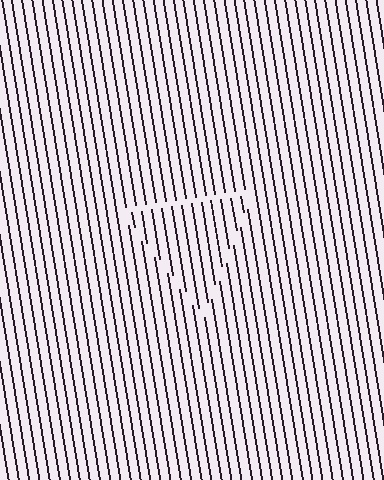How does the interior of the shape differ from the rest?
The interior of the shape contains the same grating, shifted by half a period — the contour is defined by the phase discontinuity where line-ends from the inner and outer gratings abut.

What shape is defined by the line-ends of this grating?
An illusory triangle. The interior of the shape contains the same grating, shifted by half a period — the contour is defined by the phase discontinuity where line-ends from the inner and outer gratings abut.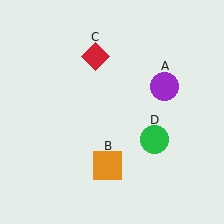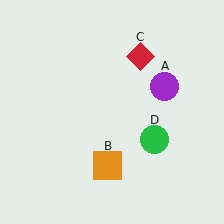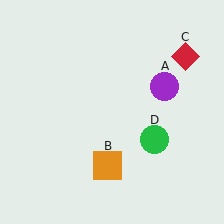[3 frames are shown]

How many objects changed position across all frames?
1 object changed position: red diamond (object C).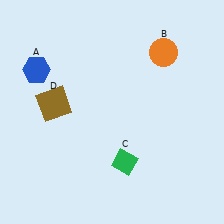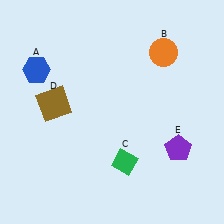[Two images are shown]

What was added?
A purple pentagon (E) was added in Image 2.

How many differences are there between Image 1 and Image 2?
There is 1 difference between the two images.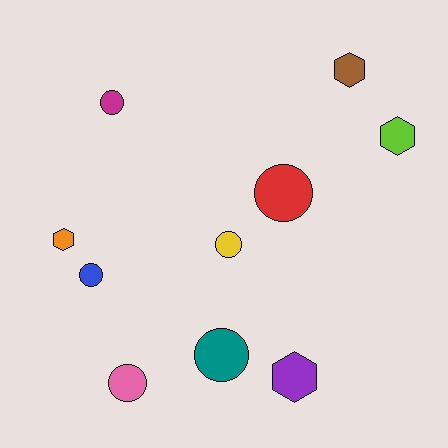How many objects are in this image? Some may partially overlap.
There are 10 objects.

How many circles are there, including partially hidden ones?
There are 6 circles.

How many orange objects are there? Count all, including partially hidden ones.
There is 1 orange object.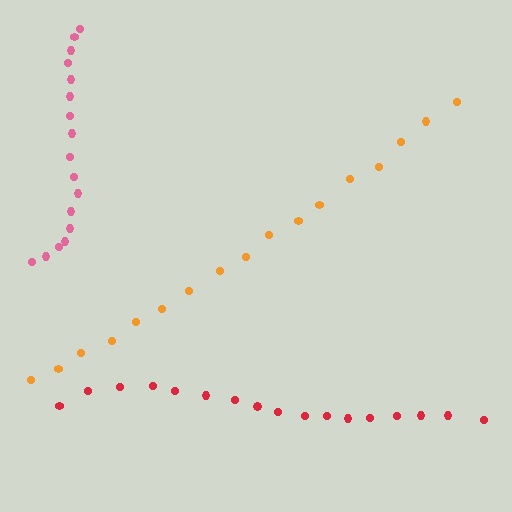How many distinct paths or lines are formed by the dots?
There are 3 distinct paths.